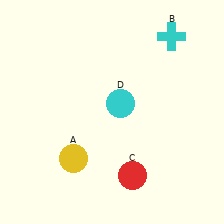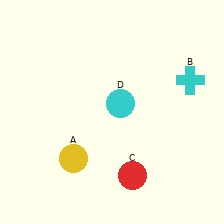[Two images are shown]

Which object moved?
The cyan cross (B) moved down.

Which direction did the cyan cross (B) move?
The cyan cross (B) moved down.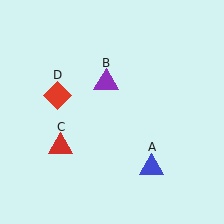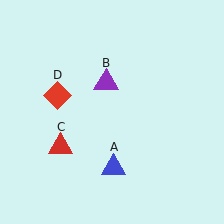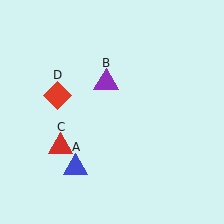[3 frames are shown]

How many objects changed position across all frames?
1 object changed position: blue triangle (object A).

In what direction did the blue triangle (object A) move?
The blue triangle (object A) moved left.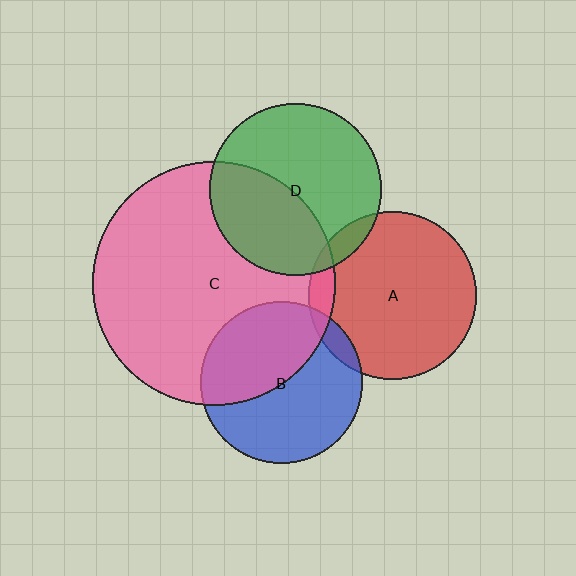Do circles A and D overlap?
Yes.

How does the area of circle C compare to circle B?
Approximately 2.3 times.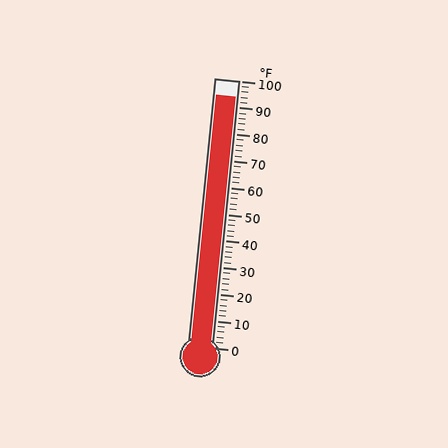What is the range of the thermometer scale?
The thermometer scale ranges from 0°F to 100°F.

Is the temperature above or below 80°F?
The temperature is above 80°F.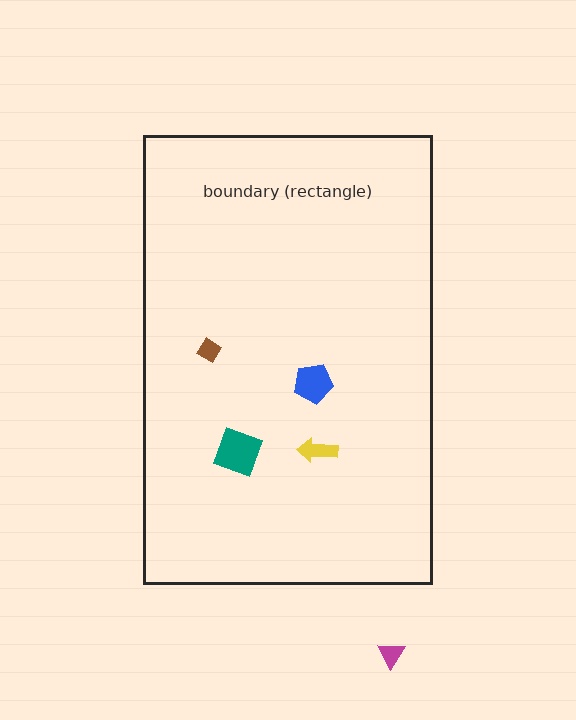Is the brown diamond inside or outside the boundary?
Inside.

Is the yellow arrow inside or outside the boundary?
Inside.